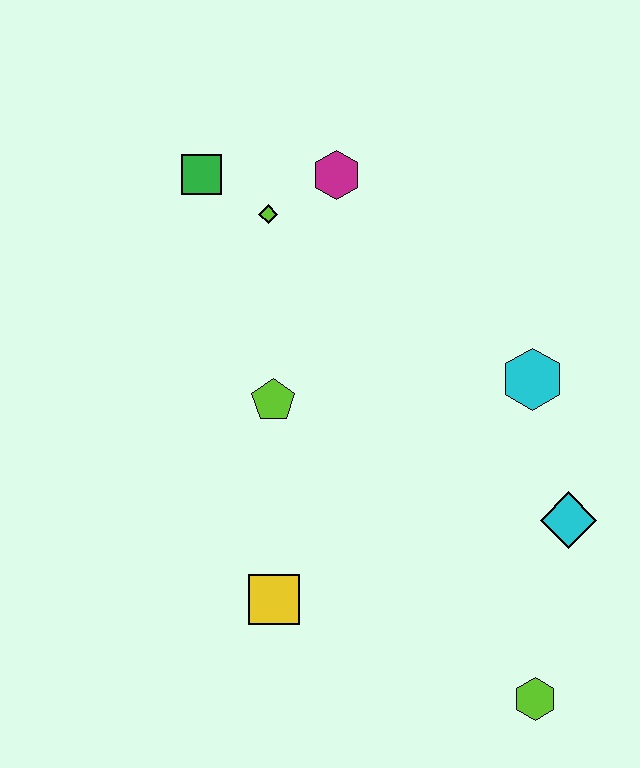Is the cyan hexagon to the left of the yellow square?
No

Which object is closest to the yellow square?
The lime pentagon is closest to the yellow square.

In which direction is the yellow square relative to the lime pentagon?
The yellow square is below the lime pentagon.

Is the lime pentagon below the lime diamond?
Yes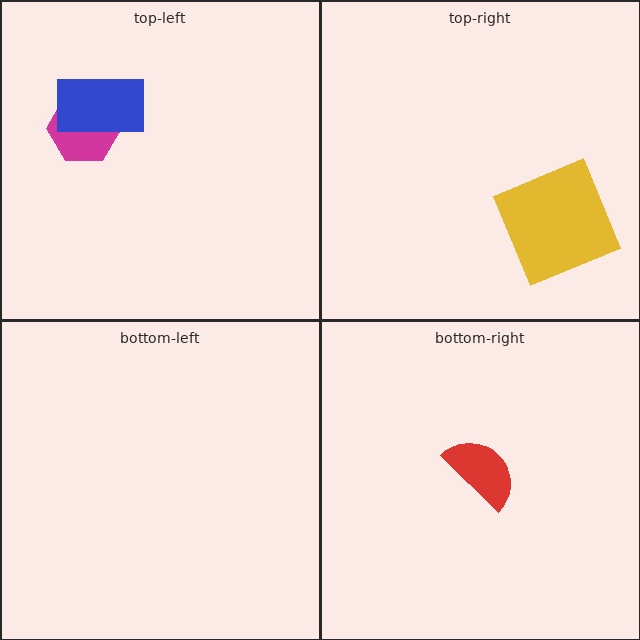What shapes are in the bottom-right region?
The red semicircle.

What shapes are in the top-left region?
The magenta hexagon, the blue rectangle.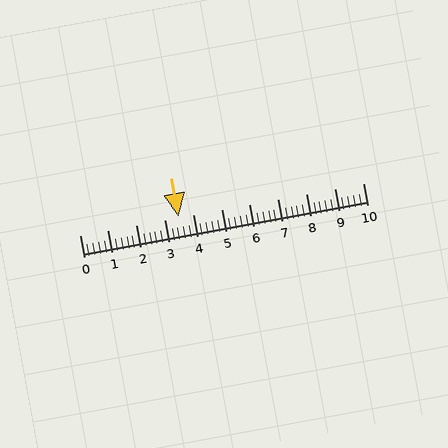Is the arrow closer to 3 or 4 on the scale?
The arrow is closer to 4.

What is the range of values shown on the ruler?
The ruler shows values from 0 to 10.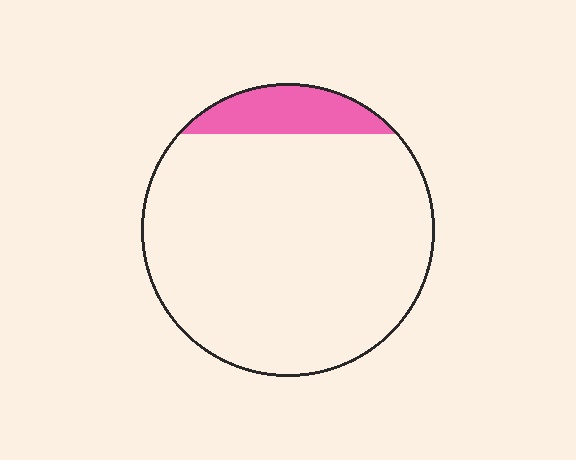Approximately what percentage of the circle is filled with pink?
Approximately 10%.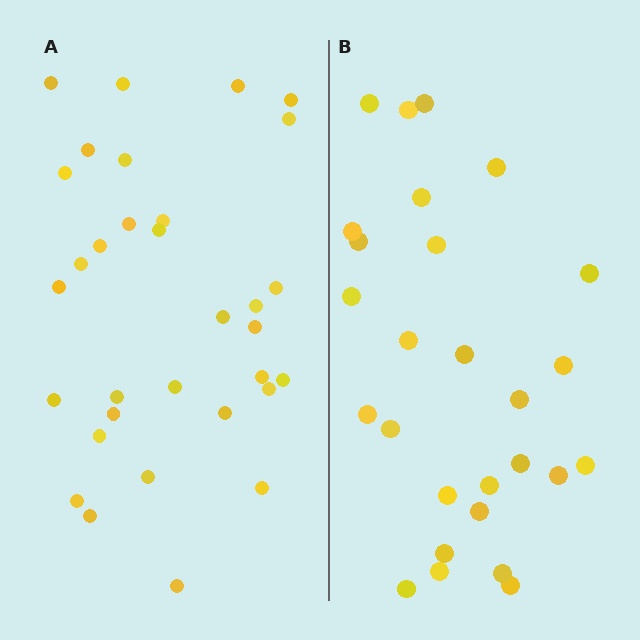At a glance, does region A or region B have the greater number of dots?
Region A (the left region) has more dots.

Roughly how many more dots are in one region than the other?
Region A has about 5 more dots than region B.